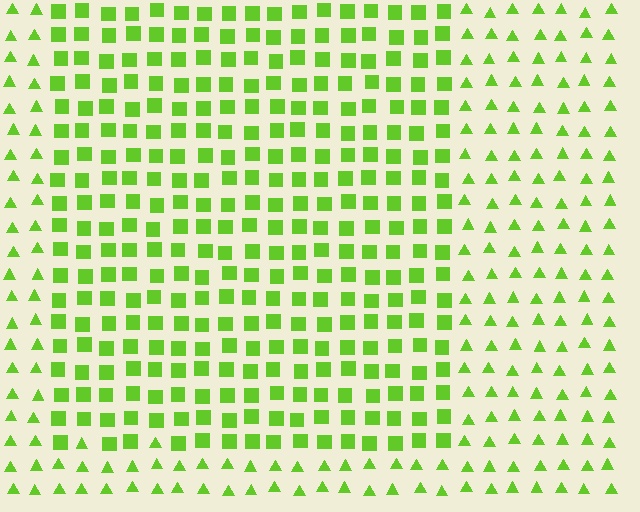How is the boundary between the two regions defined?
The boundary is defined by a change in element shape: squares inside vs. triangles outside. All elements share the same color and spacing.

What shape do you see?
I see a rectangle.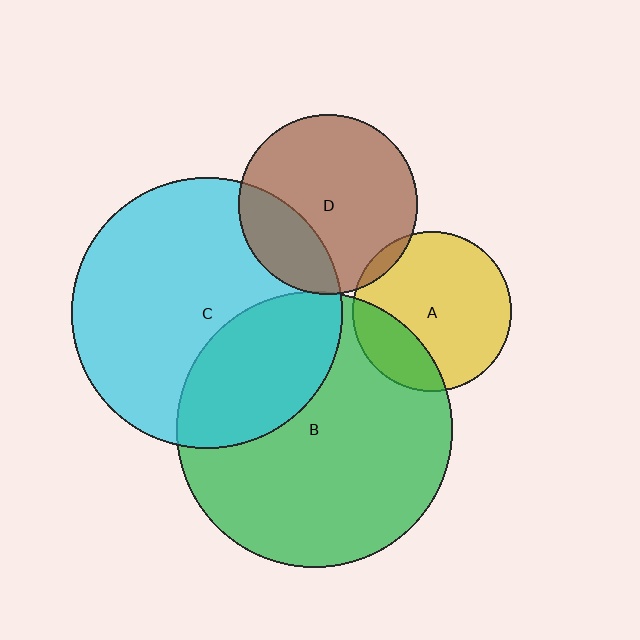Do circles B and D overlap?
Yes.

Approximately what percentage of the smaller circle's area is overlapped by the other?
Approximately 5%.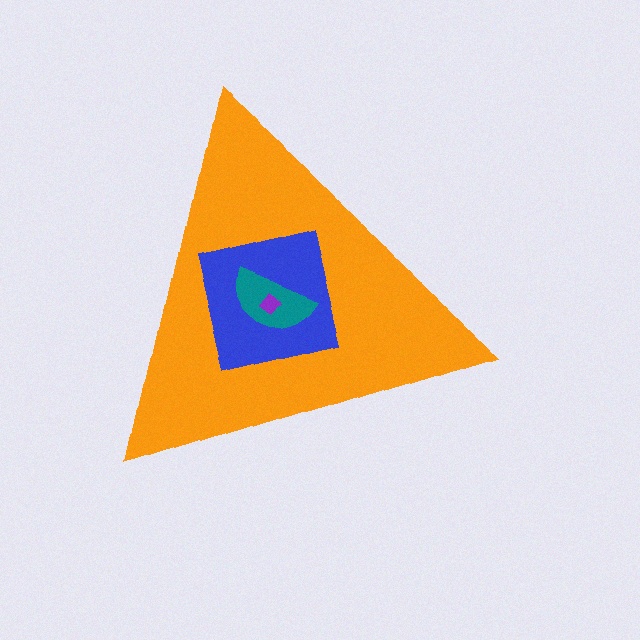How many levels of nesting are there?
4.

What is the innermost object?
The purple diamond.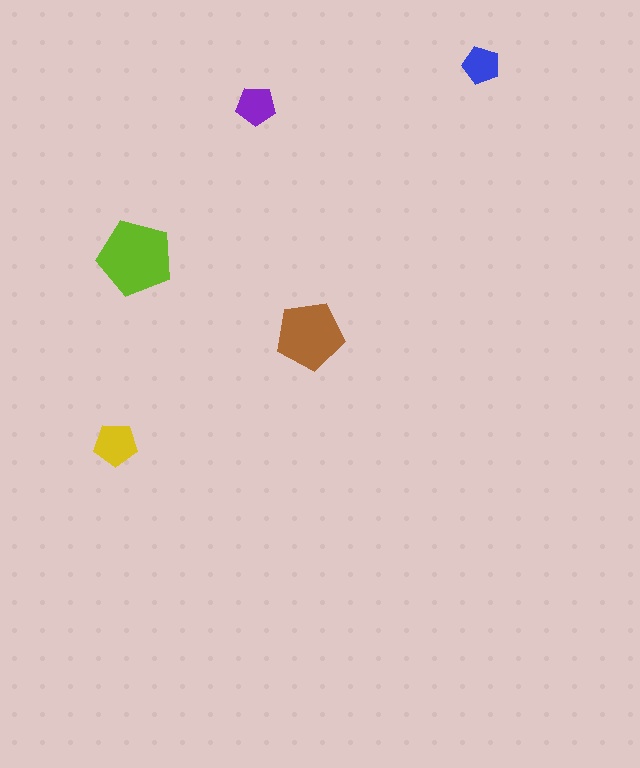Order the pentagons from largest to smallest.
the lime one, the brown one, the yellow one, the purple one, the blue one.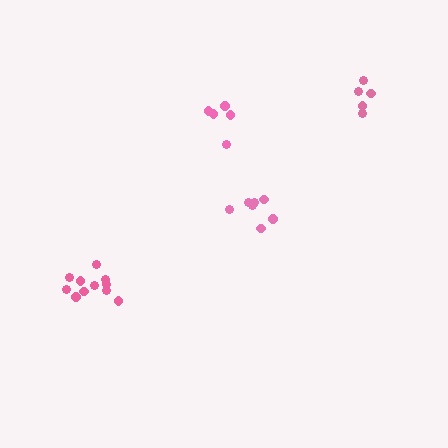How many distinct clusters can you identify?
There are 4 distinct clusters.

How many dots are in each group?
Group 1: 7 dots, Group 2: 5 dots, Group 3: 5 dots, Group 4: 11 dots (28 total).